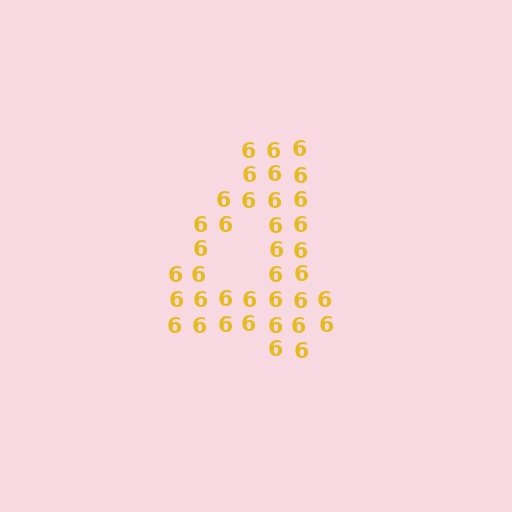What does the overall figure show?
The overall figure shows the digit 4.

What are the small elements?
The small elements are digit 6's.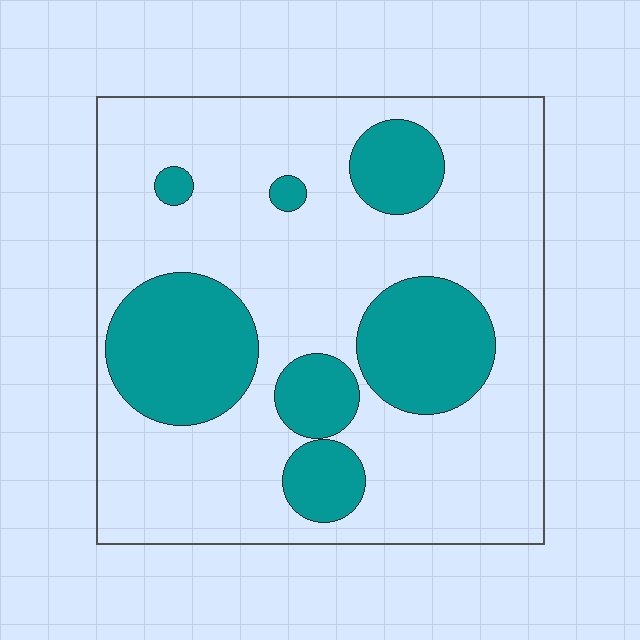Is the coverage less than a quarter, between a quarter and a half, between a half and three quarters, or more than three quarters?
Between a quarter and a half.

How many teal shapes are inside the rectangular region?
7.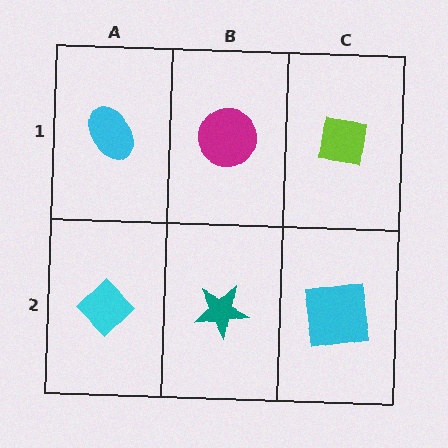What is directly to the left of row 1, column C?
A magenta circle.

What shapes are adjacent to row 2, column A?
A cyan ellipse (row 1, column A), a teal star (row 2, column B).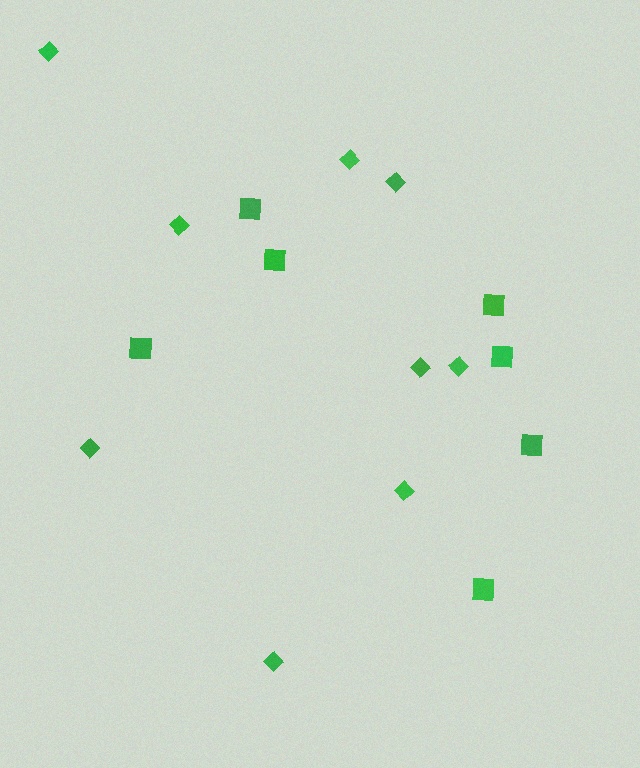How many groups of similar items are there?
There are 2 groups: one group of diamonds (9) and one group of squares (7).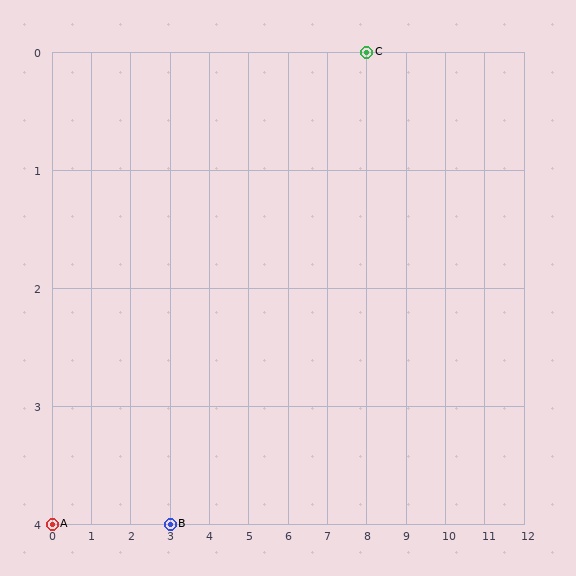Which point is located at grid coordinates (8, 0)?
Point C is at (8, 0).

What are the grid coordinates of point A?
Point A is at grid coordinates (0, 4).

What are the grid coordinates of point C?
Point C is at grid coordinates (8, 0).